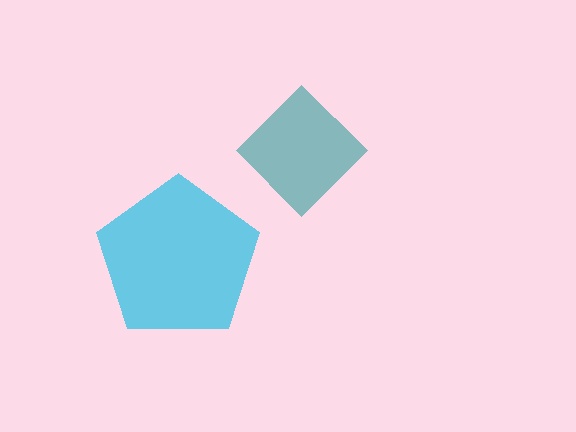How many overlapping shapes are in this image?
There are 2 overlapping shapes in the image.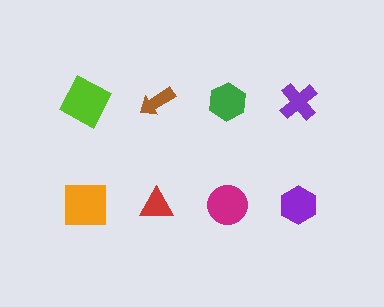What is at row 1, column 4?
A purple cross.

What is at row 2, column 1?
An orange square.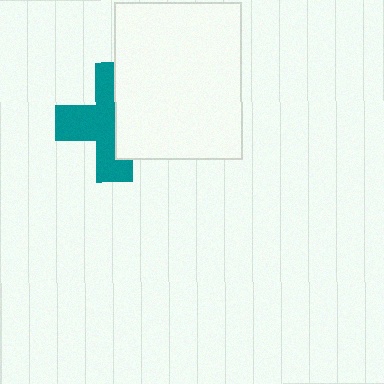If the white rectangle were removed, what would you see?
You would see the complete teal cross.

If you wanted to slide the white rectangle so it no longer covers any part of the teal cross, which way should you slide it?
Slide it right — that is the most direct way to separate the two shapes.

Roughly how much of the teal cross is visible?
About half of it is visible (roughly 57%).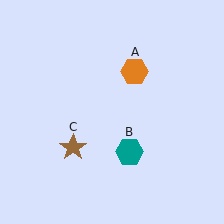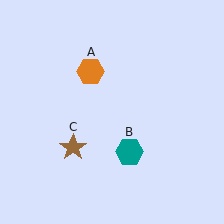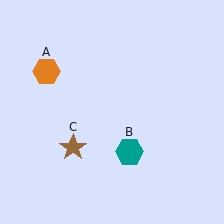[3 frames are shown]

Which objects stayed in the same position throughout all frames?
Teal hexagon (object B) and brown star (object C) remained stationary.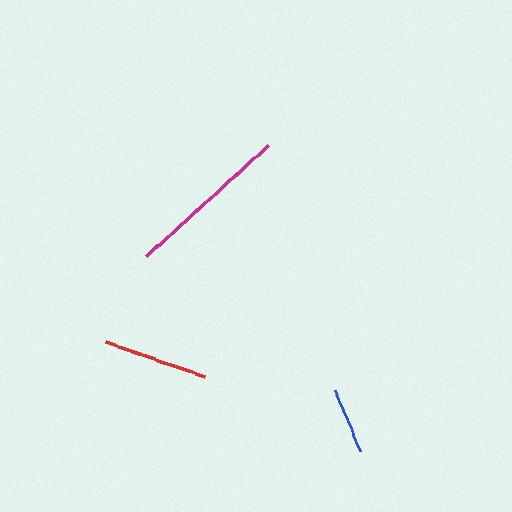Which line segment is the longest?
The magenta line is the longest at approximately 165 pixels.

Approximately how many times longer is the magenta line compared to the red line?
The magenta line is approximately 1.6 times the length of the red line.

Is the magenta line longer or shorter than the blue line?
The magenta line is longer than the blue line.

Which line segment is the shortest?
The blue line is the shortest at approximately 66 pixels.